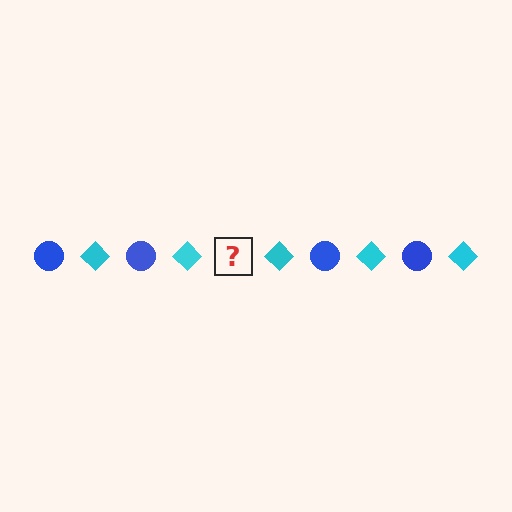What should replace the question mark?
The question mark should be replaced with a blue circle.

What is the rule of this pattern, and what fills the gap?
The rule is that the pattern alternates between blue circle and cyan diamond. The gap should be filled with a blue circle.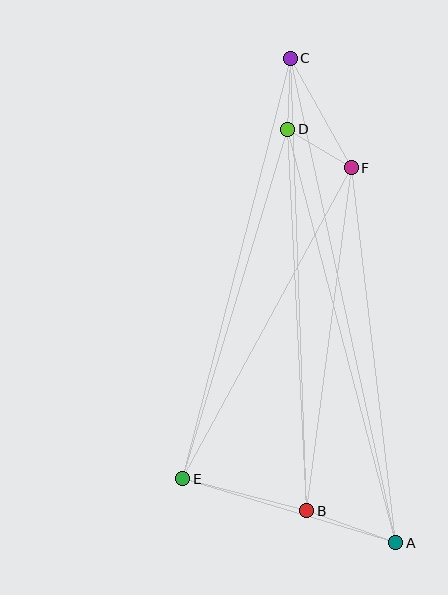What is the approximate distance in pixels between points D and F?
The distance between D and F is approximately 74 pixels.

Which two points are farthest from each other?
Points A and C are farthest from each other.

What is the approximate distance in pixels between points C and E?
The distance between C and E is approximately 434 pixels.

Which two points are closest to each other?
Points C and D are closest to each other.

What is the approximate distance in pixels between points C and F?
The distance between C and F is approximately 125 pixels.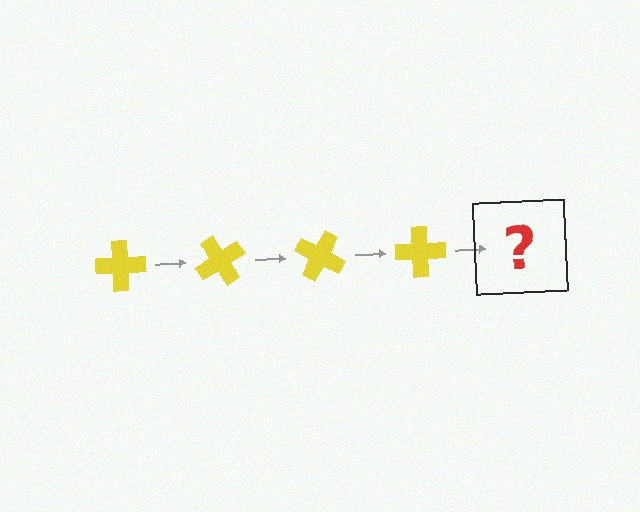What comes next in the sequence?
The next element should be a yellow cross rotated 240 degrees.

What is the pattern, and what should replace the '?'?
The pattern is that the cross rotates 60 degrees each step. The '?' should be a yellow cross rotated 240 degrees.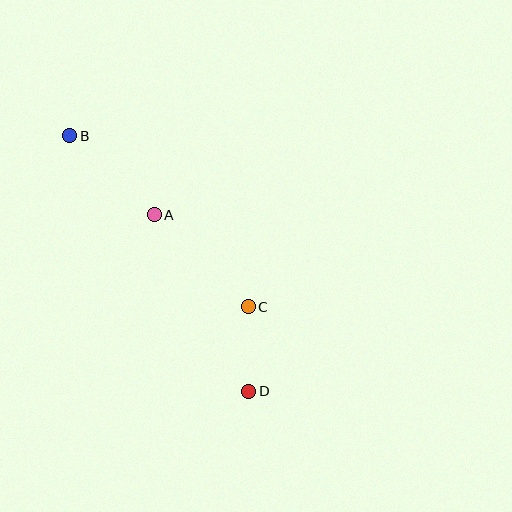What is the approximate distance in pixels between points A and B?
The distance between A and B is approximately 116 pixels.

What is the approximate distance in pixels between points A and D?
The distance between A and D is approximately 200 pixels.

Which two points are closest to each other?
Points C and D are closest to each other.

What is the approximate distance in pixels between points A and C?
The distance between A and C is approximately 131 pixels.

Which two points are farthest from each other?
Points B and D are farthest from each other.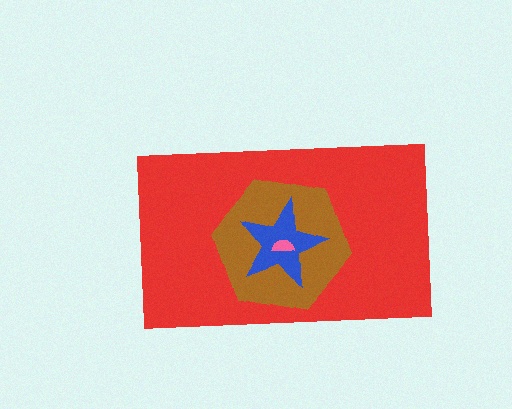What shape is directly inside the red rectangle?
The brown hexagon.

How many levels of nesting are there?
4.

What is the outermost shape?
The red rectangle.